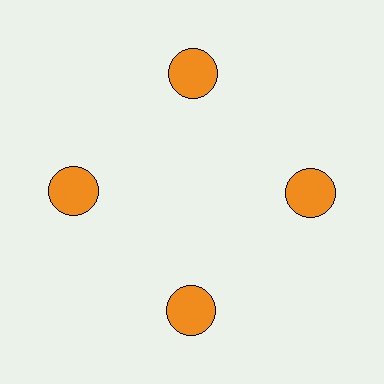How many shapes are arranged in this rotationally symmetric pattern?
There are 4 shapes, arranged in 4 groups of 1.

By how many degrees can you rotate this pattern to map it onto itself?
The pattern maps onto itself every 90 degrees of rotation.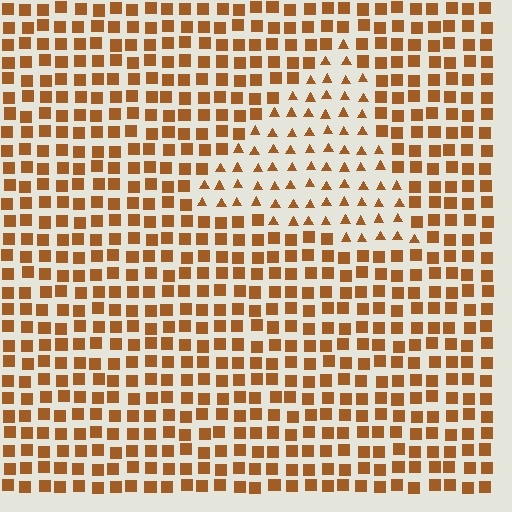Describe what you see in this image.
The image is filled with small brown elements arranged in a uniform grid. A triangle-shaped region contains triangles, while the surrounding area contains squares. The boundary is defined purely by the change in element shape.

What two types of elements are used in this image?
The image uses triangles inside the triangle region and squares outside it.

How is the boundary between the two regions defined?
The boundary is defined by a change in element shape: triangles inside vs. squares outside. All elements share the same color and spacing.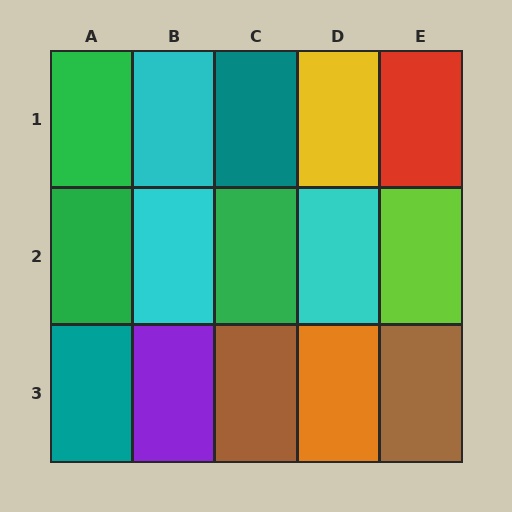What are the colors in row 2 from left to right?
Green, cyan, green, cyan, lime.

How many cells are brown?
2 cells are brown.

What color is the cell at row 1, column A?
Green.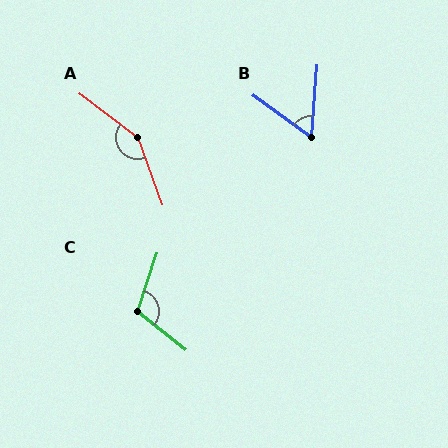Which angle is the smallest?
B, at approximately 58 degrees.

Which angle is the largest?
A, at approximately 147 degrees.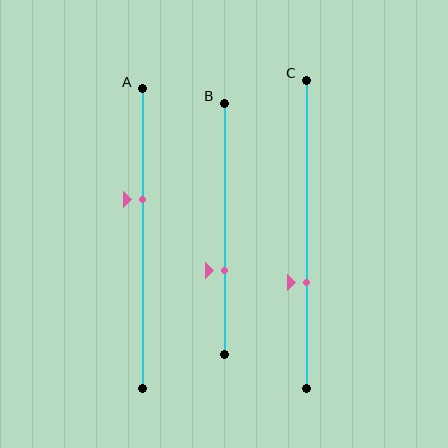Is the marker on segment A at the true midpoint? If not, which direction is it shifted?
No, the marker on segment A is shifted upward by about 13% of the segment length.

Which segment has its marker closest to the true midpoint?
Segment A has its marker closest to the true midpoint.